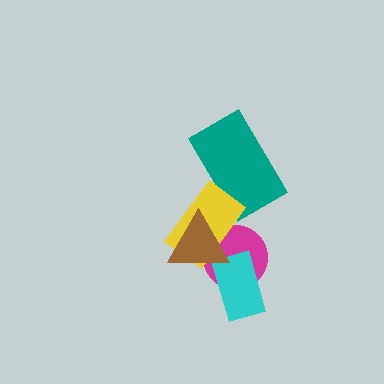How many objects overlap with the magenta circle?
3 objects overlap with the magenta circle.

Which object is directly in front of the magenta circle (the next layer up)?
The yellow rectangle is directly in front of the magenta circle.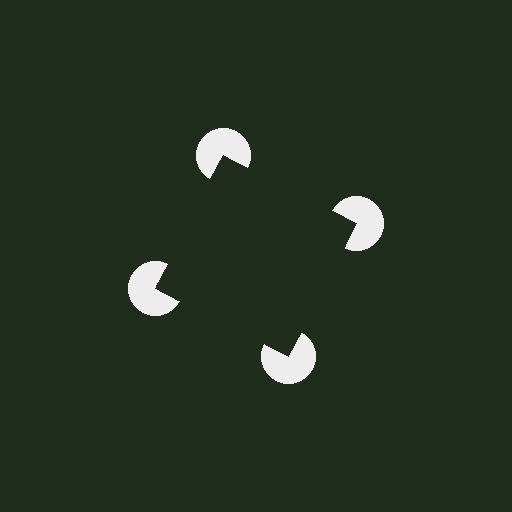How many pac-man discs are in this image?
There are 4 — one at each vertex of the illusory square.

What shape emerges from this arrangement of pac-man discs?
An illusory square — its edges are inferred from the aligned wedge cuts in the pac-man discs, not physically drawn.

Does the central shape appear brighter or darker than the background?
It typically appears slightly darker than the background, even though no actual brightness change is drawn.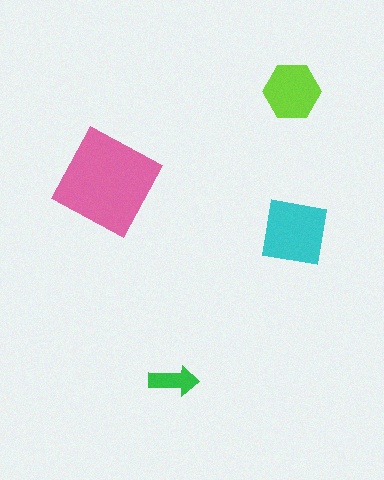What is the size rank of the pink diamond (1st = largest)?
1st.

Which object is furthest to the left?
The pink diamond is leftmost.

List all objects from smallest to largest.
The green arrow, the lime hexagon, the cyan square, the pink diamond.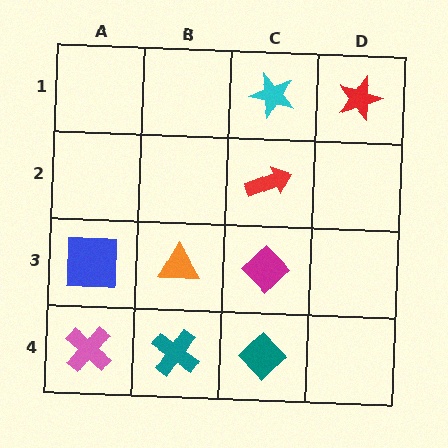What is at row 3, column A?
A blue square.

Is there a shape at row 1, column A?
No, that cell is empty.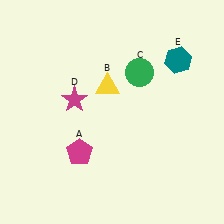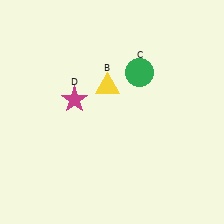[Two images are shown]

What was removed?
The teal hexagon (E), the magenta pentagon (A) were removed in Image 2.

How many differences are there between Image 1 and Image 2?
There are 2 differences between the two images.